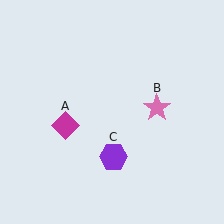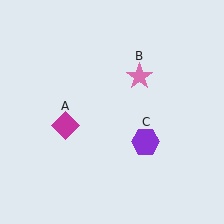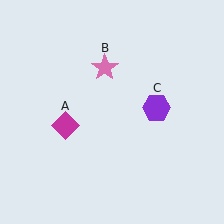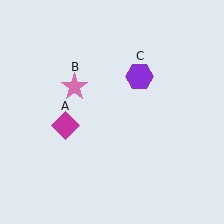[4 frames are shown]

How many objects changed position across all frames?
2 objects changed position: pink star (object B), purple hexagon (object C).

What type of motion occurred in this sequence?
The pink star (object B), purple hexagon (object C) rotated counterclockwise around the center of the scene.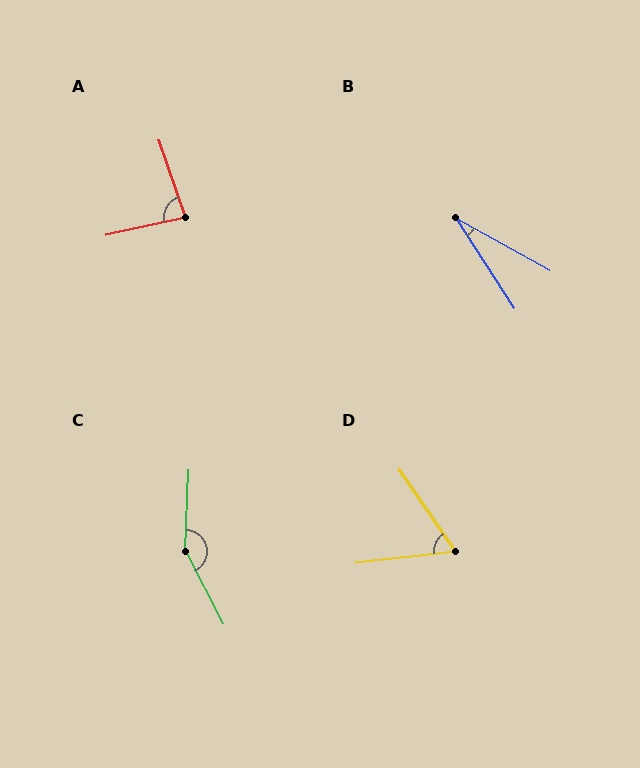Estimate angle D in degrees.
Approximately 62 degrees.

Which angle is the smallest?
B, at approximately 28 degrees.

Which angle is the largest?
C, at approximately 151 degrees.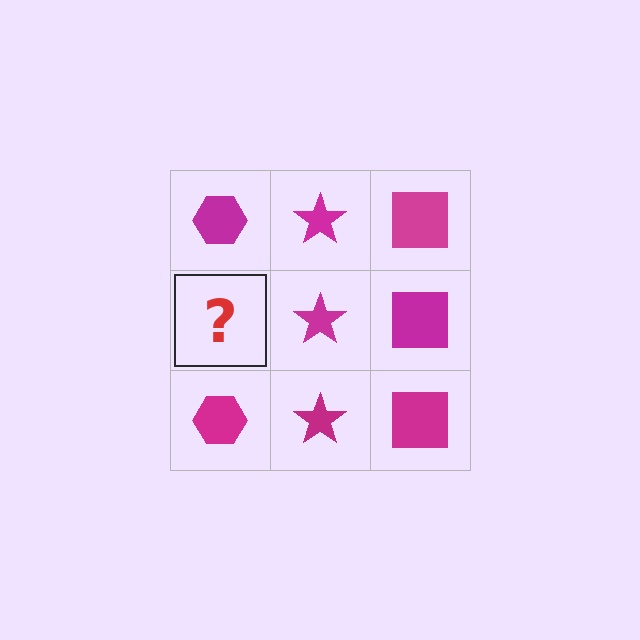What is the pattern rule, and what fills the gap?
The rule is that each column has a consistent shape. The gap should be filled with a magenta hexagon.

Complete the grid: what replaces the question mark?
The question mark should be replaced with a magenta hexagon.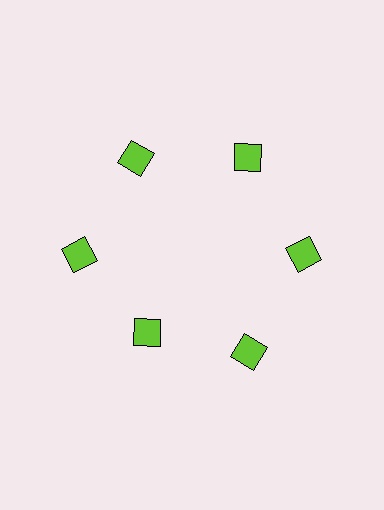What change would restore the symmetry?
The symmetry would be restored by moving it outward, back onto the ring so that all 6 squares sit at equal angles and equal distance from the center.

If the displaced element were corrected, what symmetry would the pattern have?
It would have 6-fold rotational symmetry — the pattern would map onto itself every 60 degrees.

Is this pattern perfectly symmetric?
No. The 6 lime squares are arranged in a ring, but one element near the 7 o'clock position is pulled inward toward the center, breaking the 6-fold rotational symmetry.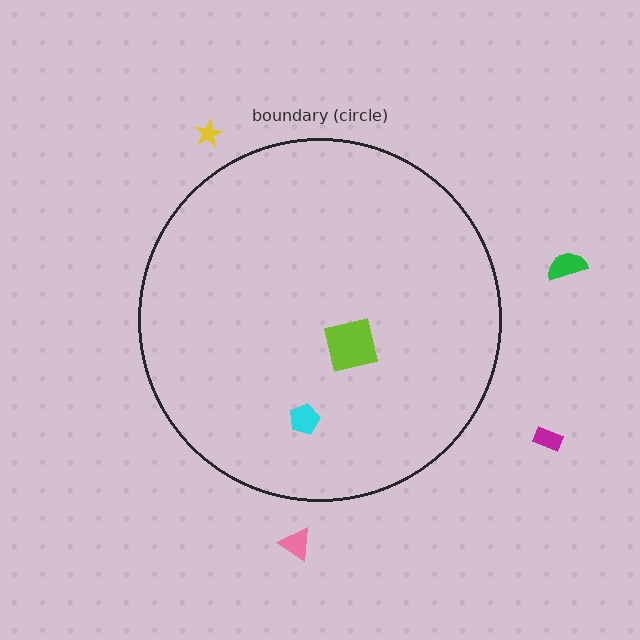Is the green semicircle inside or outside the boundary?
Outside.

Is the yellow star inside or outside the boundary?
Outside.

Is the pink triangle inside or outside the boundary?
Outside.